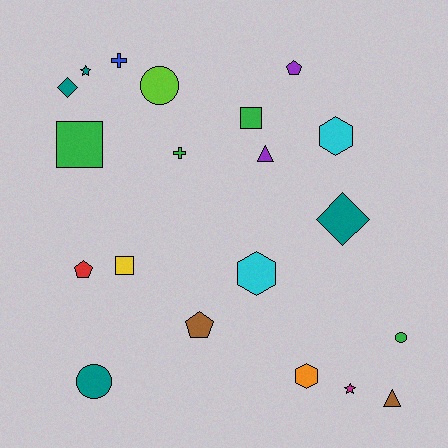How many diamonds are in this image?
There are 2 diamonds.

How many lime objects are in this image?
There is 1 lime object.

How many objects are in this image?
There are 20 objects.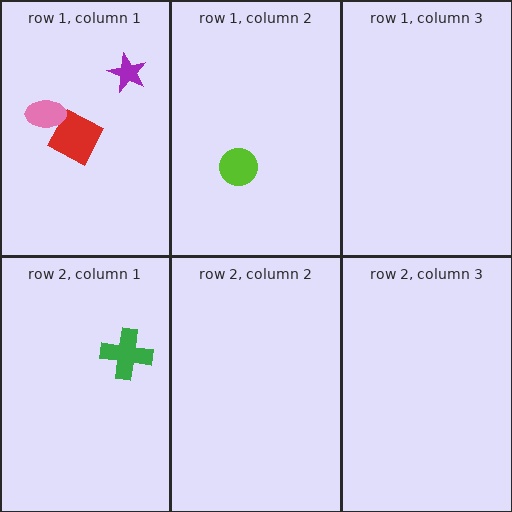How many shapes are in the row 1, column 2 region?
1.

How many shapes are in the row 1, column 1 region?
3.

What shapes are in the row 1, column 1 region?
The red diamond, the purple star, the pink ellipse.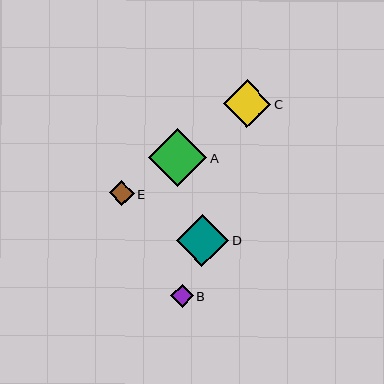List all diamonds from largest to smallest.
From largest to smallest: A, D, C, E, B.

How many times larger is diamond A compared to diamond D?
Diamond A is approximately 1.1 times the size of diamond D.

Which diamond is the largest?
Diamond A is the largest with a size of approximately 58 pixels.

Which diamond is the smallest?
Diamond B is the smallest with a size of approximately 23 pixels.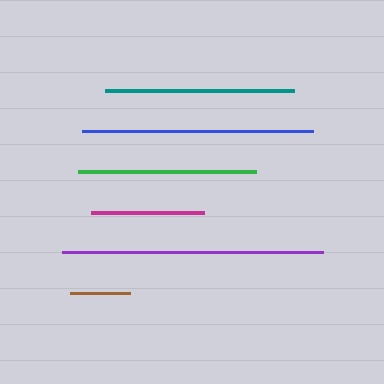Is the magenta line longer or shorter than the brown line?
The magenta line is longer than the brown line.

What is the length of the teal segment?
The teal segment is approximately 189 pixels long.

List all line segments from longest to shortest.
From longest to shortest: purple, blue, teal, green, magenta, brown.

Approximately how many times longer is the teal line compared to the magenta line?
The teal line is approximately 1.7 times the length of the magenta line.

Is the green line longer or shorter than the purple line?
The purple line is longer than the green line.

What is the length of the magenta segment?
The magenta segment is approximately 113 pixels long.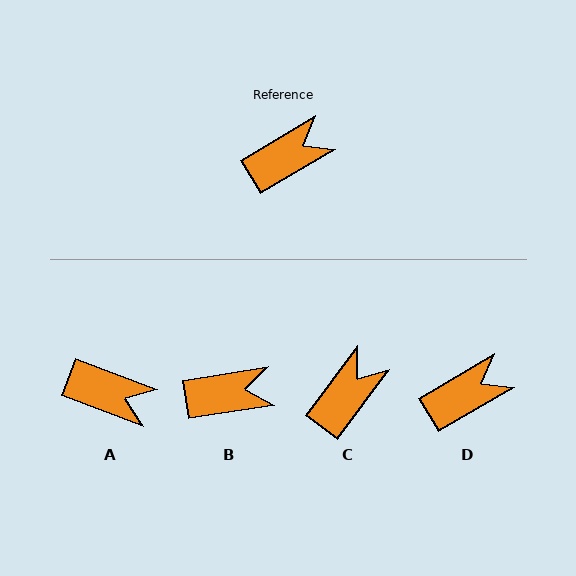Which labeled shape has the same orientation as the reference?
D.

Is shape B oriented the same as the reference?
No, it is off by about 22 degrees.